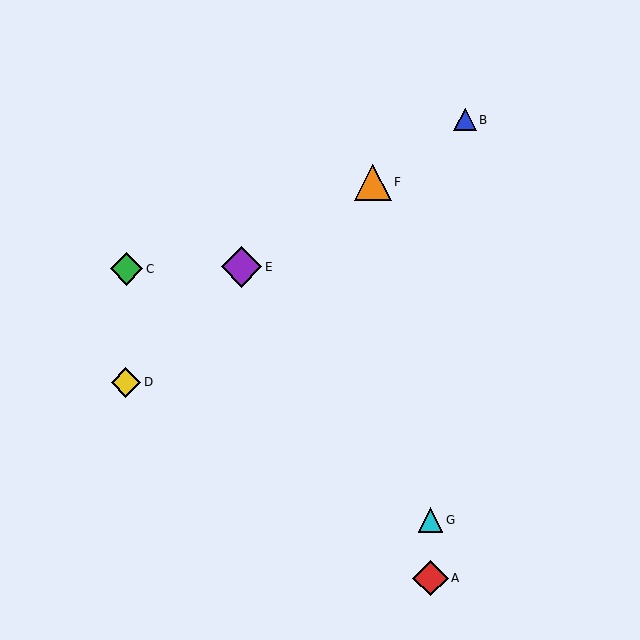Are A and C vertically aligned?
No, A is at x≈431 and C is at x≈127.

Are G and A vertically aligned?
Yes, both are at x≈431.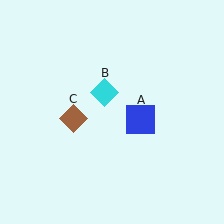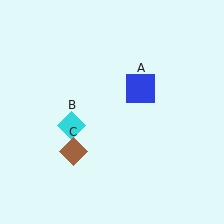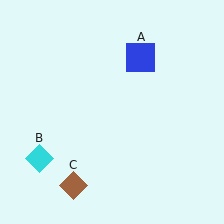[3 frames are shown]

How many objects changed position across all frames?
3 objects changed position: blue square (object A), cyan diamond (object B), brown diamond (object C).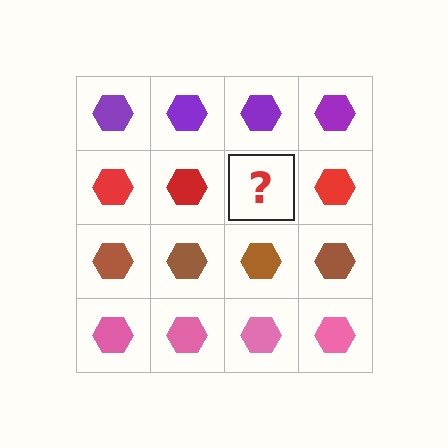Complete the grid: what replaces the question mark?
The question mark should be replaced with a red hexagon.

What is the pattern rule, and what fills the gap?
The rule is that each row has a consistent color. The gap should be filled with a red hexagon.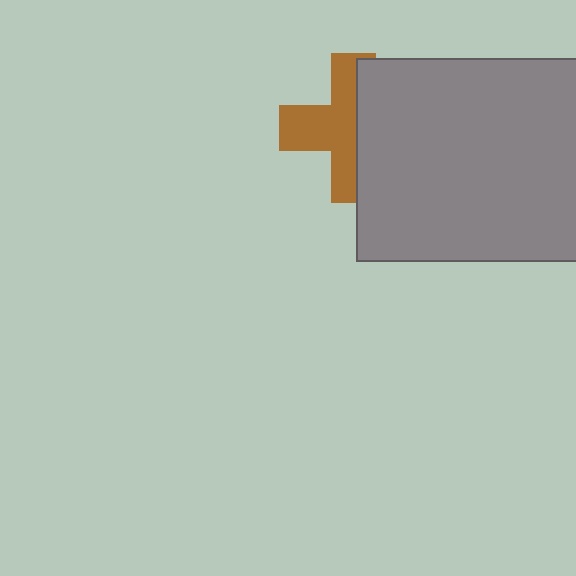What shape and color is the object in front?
The object in front is a gray rectangle.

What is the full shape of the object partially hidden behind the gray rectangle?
The partially hidden object is a brown cross.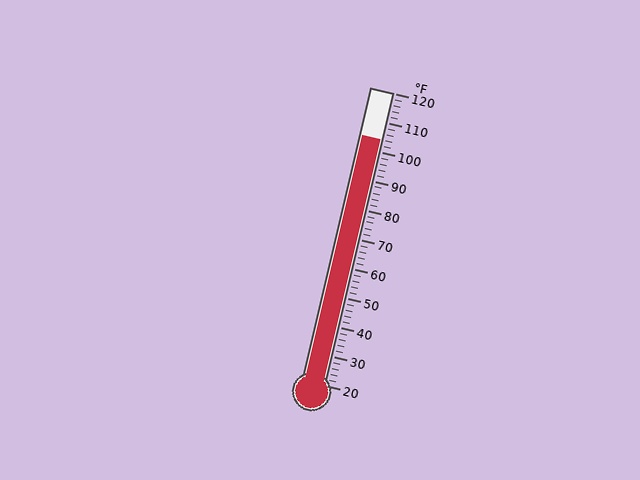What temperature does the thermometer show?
The thermometer shows approximately 104°F.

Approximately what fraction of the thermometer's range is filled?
The thermometer is filled to approximately 85% of its range.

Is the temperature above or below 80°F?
The temperature is above 80°F.